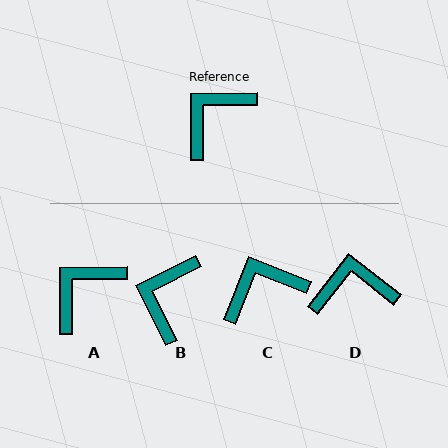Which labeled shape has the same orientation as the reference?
A.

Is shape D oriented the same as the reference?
No, it is off by about 38 degrees.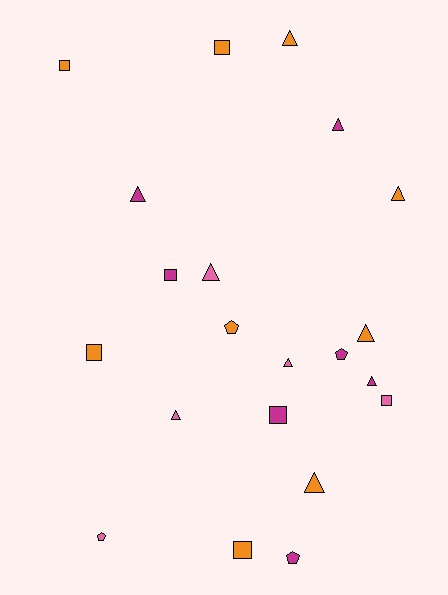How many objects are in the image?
There are 21 objects.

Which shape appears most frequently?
Triangle, with 10 objects.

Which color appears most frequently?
Orange, with 9 objects.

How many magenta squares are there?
There are 2 magenta squares.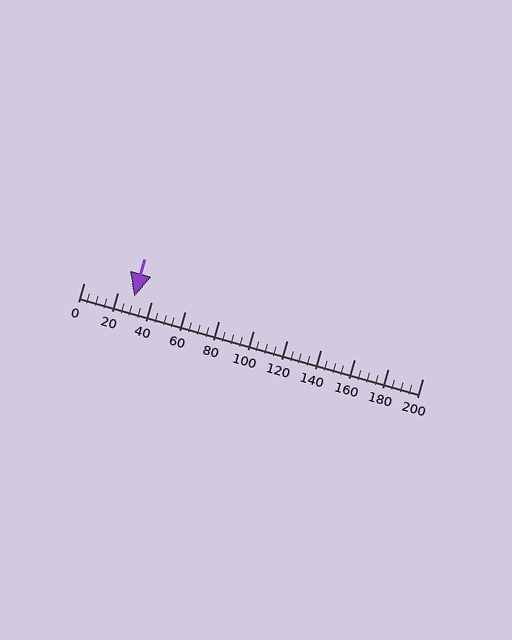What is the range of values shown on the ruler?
The ruler shows values from 0 to 200.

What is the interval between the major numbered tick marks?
The major tick marks are spaced 20 units apart.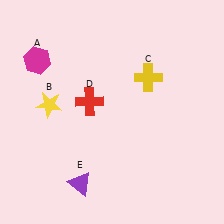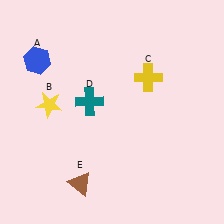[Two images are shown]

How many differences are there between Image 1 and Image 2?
There are 3 differences between the two images.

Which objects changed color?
A changed from magenta to blue. D changed from red to teal. E changed from purple to brown.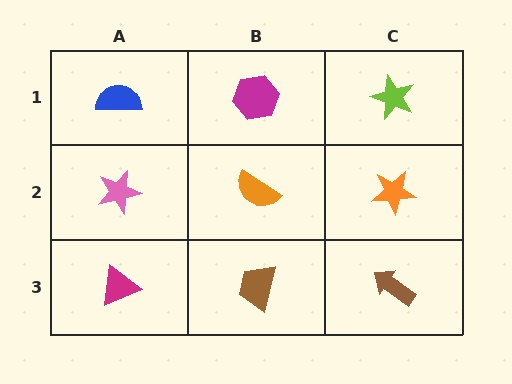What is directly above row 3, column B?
An orange semicircle.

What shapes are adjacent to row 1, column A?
A pink star (row 2, column A), a magenta hexagon (row 1, column B).